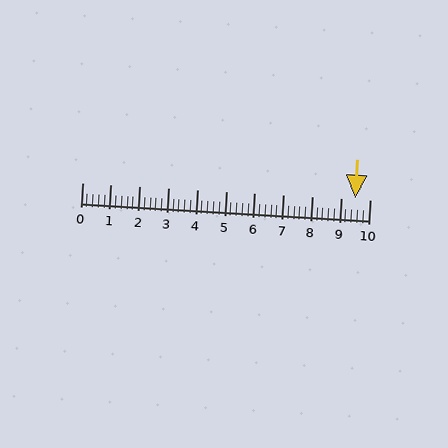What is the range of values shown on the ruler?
The ruler shows values from 0 to 10.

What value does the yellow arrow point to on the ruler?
The yellow arrow points to approximately 9.5.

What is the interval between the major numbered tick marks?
The major tick marks are spaced 1 units apart.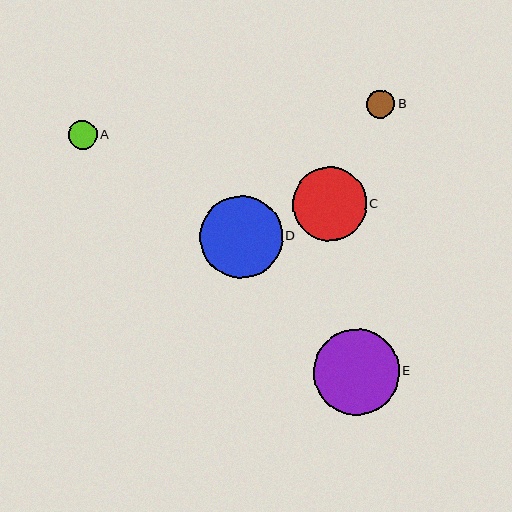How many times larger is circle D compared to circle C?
Circle D is approximately 1.1 times the size of circle C.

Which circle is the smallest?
Circle A is the smallest with a size of approximately 28 pixels.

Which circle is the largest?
Circle E is the largest with a size of approximately 86 pixels.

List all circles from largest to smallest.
From largest to smallest: E, D, C, B, A.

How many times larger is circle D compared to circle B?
Circle D is approximately 2.9 times the size of circle B.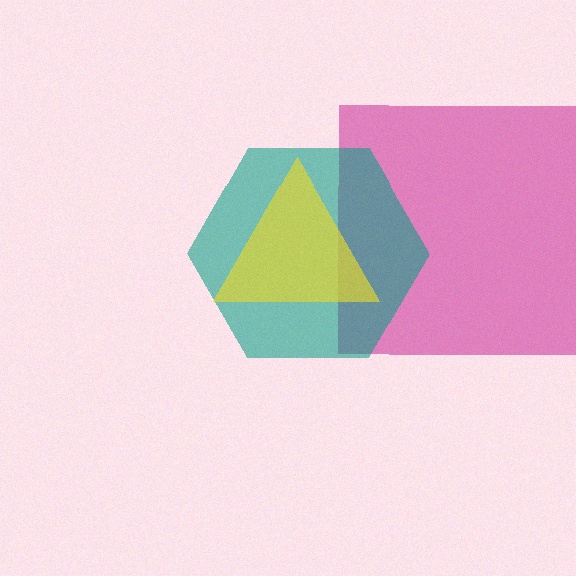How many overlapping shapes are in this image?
There are 3 overlapping shapes in the image.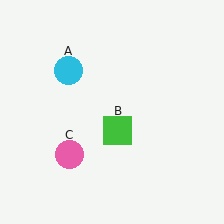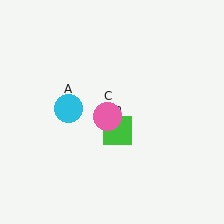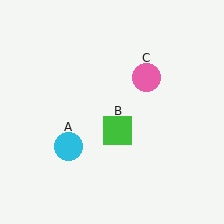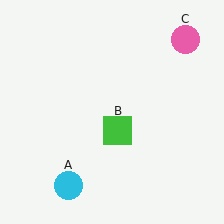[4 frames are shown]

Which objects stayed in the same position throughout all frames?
Green square (object B) remained stationary.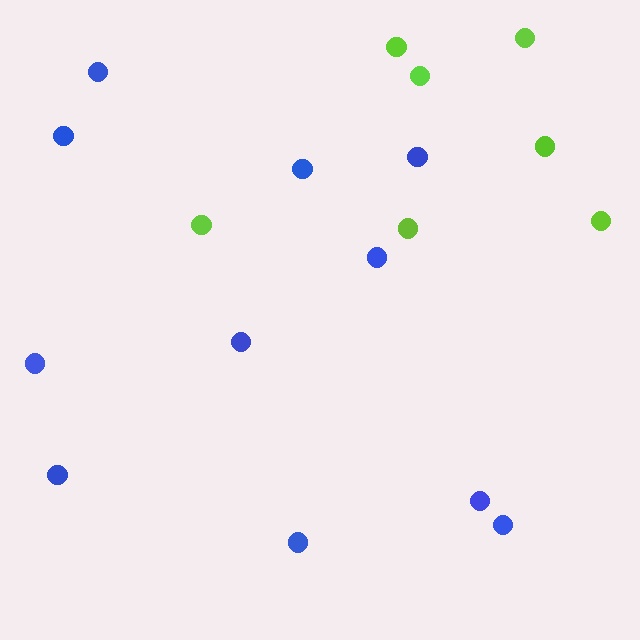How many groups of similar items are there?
There are 2 groups: one group of lime circles (7) and one group of blue circles (11).